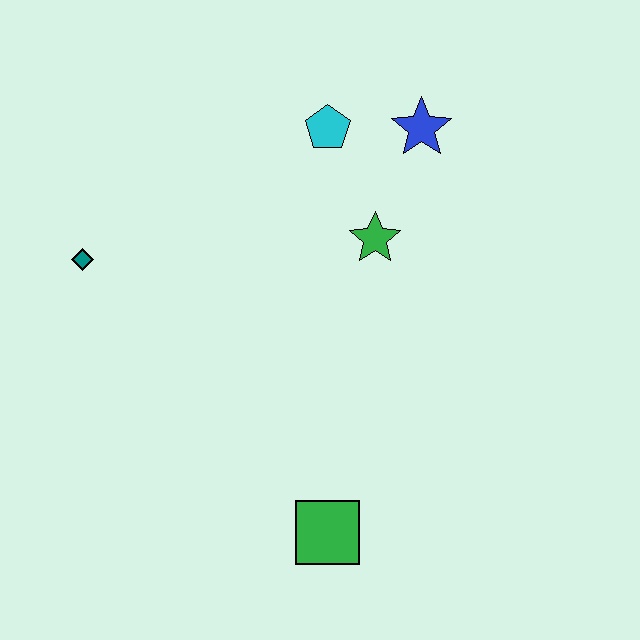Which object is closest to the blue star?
The cyan pentagon is closest to the blue star.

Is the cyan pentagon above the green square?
Yes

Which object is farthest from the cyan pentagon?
The green square is farthest from the cyan pentagon.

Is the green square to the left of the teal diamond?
No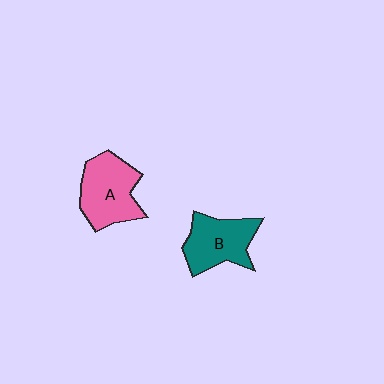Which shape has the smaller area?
Shape B (teal).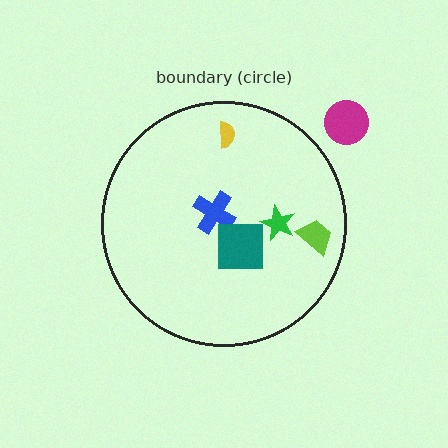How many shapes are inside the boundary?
5 inside, 1 outside.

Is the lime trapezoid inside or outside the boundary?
Inside.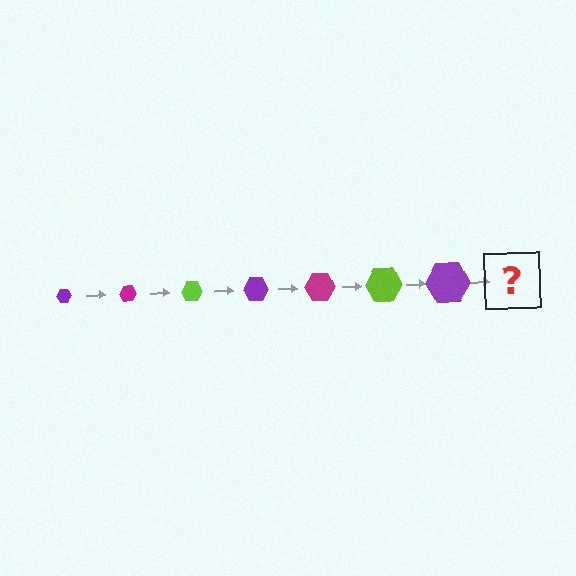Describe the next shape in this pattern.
It should be a magenta hexagon, larger than the previous one.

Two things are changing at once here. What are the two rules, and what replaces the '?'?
The two rules are that the hexagon grows larger each step and the color cycles through purple, magenta, and lime. The '?' should be a magenta hexagon, larger than the previous one.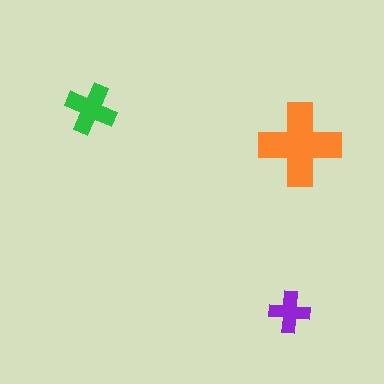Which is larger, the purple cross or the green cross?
The green one.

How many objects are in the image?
There are 3 objects in the image.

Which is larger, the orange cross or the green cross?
The orange one.